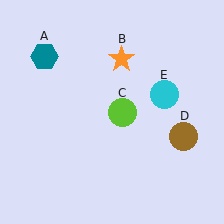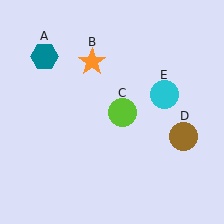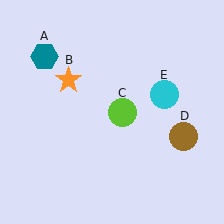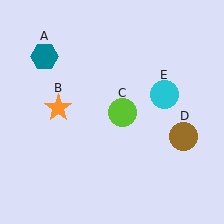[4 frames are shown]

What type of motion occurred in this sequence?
The orange star (object B) rotated counterclockwise around the center of the scene.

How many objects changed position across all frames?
1 object changed position: orange star (object B).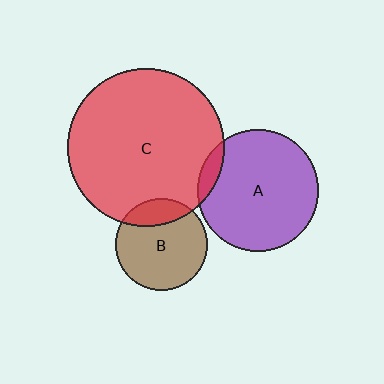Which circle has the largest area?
Circle C (red).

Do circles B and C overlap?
Yes.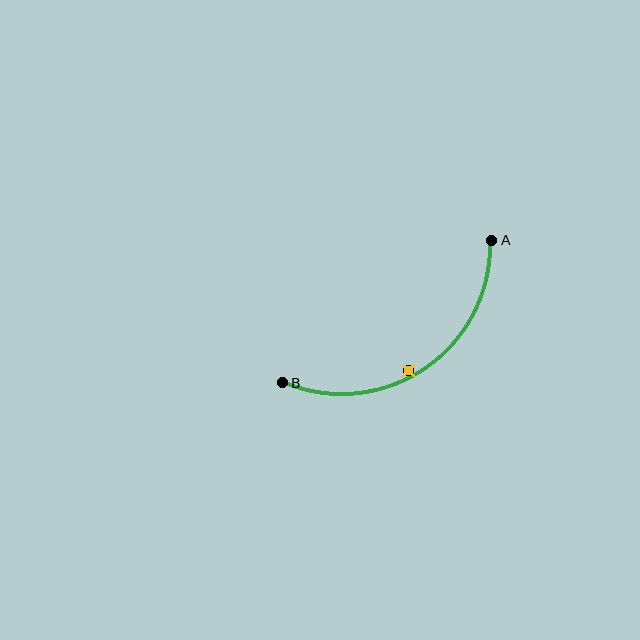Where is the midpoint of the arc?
The arc midpoint is the point on the curve farthest from the straight line joining A and B. It sits below and to the right of that line.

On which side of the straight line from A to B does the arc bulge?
The arc bulges below and to the right of the straight line connecting A and B.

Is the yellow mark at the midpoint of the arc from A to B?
No — the yellow mark does not lie on the arc at all. It sits slightly inside the curve.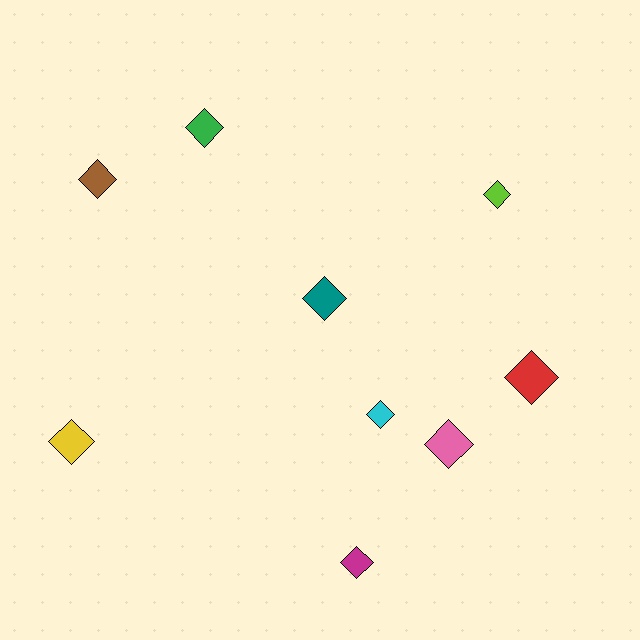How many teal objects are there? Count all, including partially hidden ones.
There is 1 teal object.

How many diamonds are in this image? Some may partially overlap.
There are 9 diamonds.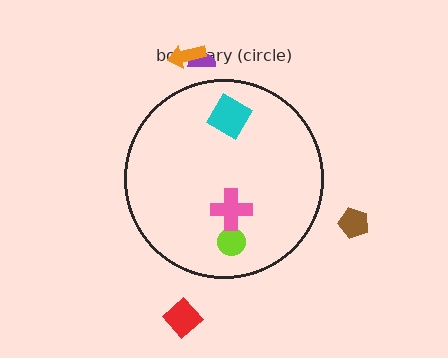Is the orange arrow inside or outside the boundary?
Outside.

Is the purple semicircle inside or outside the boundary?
Outside.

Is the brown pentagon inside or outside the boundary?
Outside.